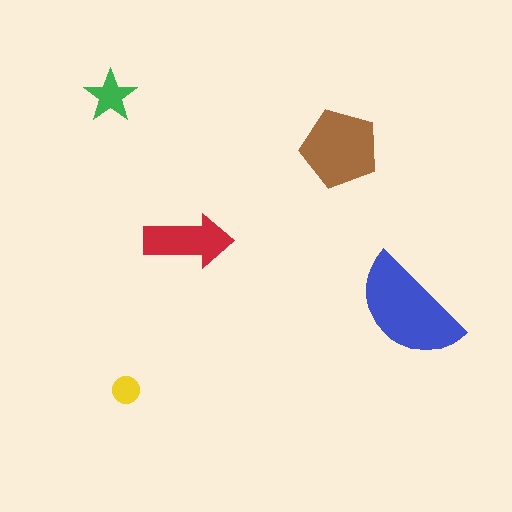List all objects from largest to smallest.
The blue semicircle, the brown pentagon, the red arrow, the green star, the yellow circle.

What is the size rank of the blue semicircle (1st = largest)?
1st.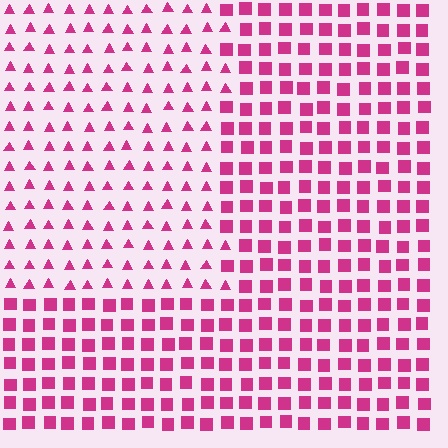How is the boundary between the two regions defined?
The boundary is defined by a change in element shape: triangles inside vs. squares outside. All elements share the same color and spacing.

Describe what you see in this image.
The image is filled with small magenta elements arranged in a uniform grid. A rectangle-shaped region contains triangles, while the surrounding area contains squares. The boundary is defined purely by the change in element shape.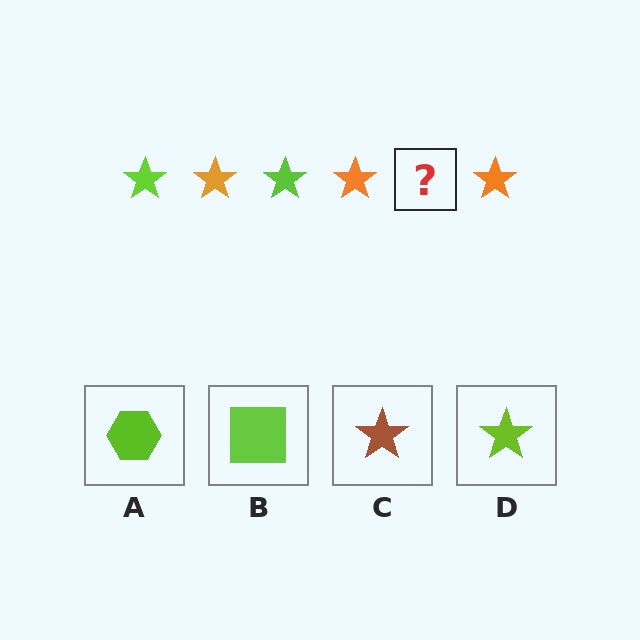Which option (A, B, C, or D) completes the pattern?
D.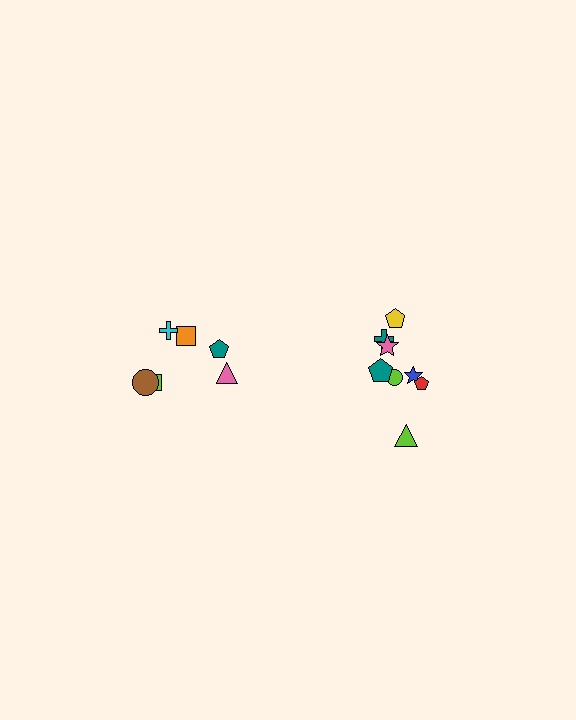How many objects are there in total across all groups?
There are 14 objects.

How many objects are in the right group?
There are 8 objects.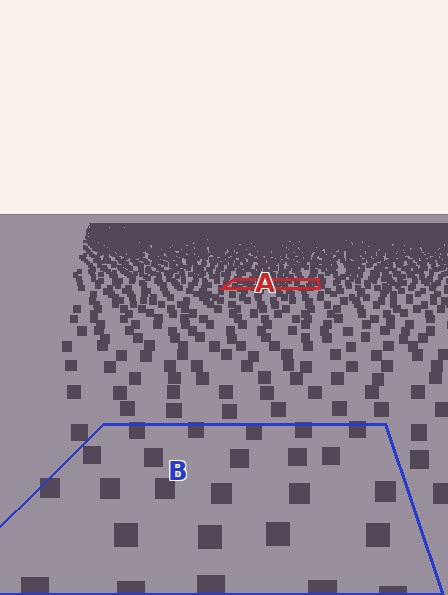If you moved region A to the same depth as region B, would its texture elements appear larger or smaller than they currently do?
They would appear larger. At a closer depth, the same texture elements are projected at a bigger on-screen size.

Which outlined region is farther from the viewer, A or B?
Region A is farther from the viewer — the texture elements inside it appear smaller and more densely packed.